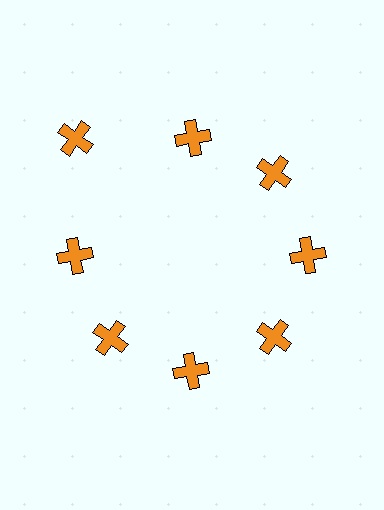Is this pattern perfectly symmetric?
No. The 8 orange crosses are arranged in a ring, but one element near the 10 o'clock position is pushed outward from the center, breaking the 8-fold rotational symmetry.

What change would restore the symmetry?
The symmetry would be restored by moving it inward, back onto the ring so that all 8 crosses sit at equal angles and equal distance from the center.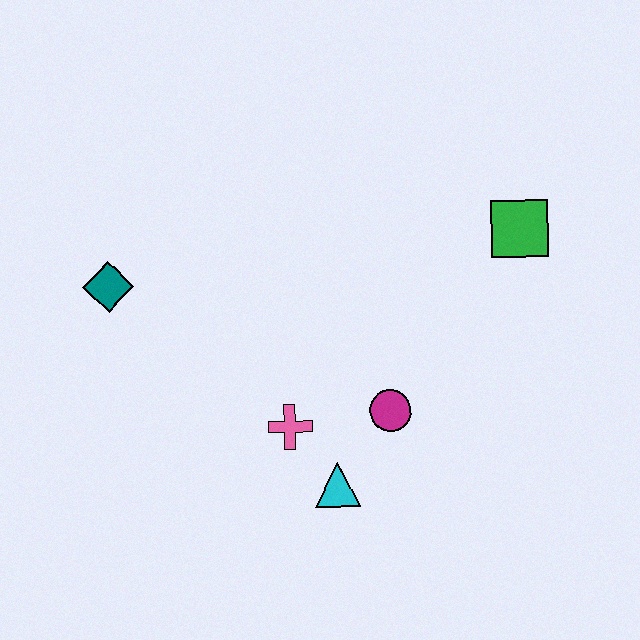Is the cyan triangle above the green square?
No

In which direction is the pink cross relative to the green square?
The pink cross is to the left of the green square.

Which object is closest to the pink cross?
The cyan triangle is closest to the pink cross.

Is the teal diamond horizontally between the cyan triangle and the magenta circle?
No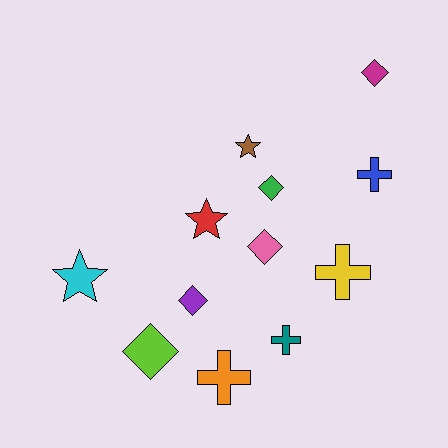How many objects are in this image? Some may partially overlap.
There are 12 objects.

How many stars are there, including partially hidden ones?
There are 3 stars.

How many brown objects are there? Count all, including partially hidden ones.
There is 1 brown object.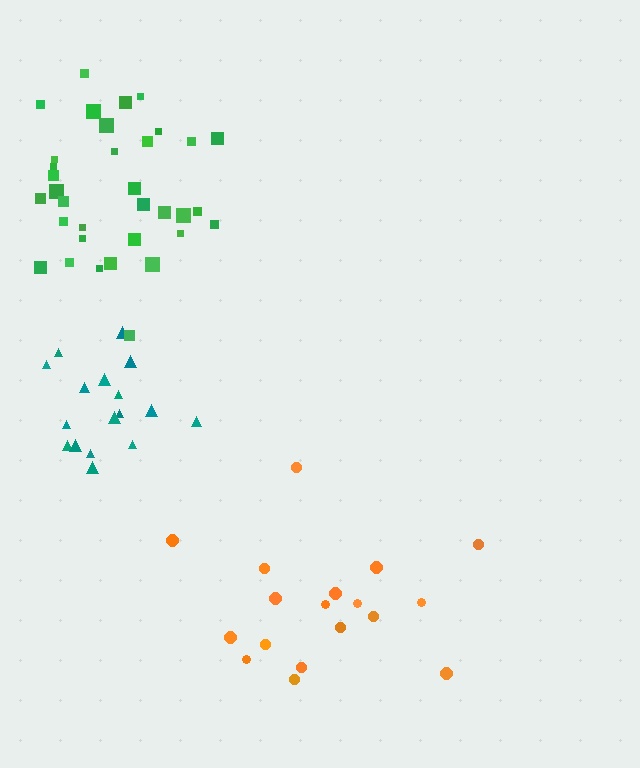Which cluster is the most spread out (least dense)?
Orange.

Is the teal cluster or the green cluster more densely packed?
Teal.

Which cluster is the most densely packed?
Teal.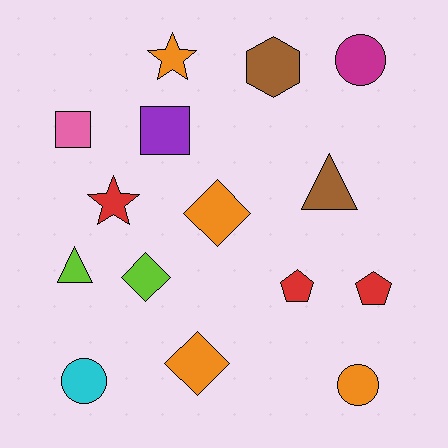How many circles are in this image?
There are 3 circles.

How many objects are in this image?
There are 15 objects.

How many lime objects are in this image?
There are 2 lime objects.